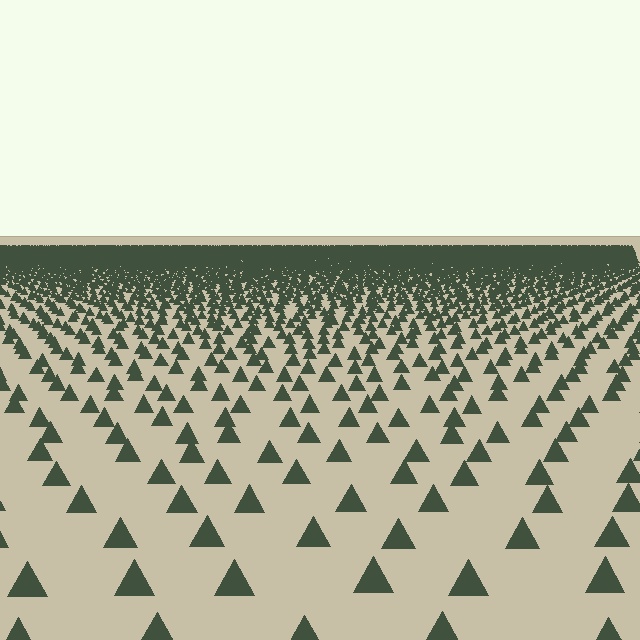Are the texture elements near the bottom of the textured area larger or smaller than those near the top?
Larger. Near the bottom, elements are closer to the viewer and appear at a bigger on-screen size.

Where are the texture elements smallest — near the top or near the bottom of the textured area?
Near the top.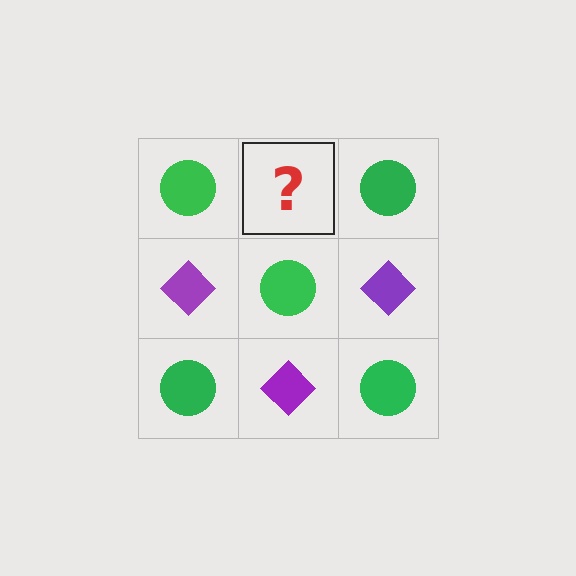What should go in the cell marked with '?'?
The missing cell should contain a purple diamond.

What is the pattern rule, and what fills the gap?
The rule is that it alternates green circle and purple diamond in a checkerboard pattern. The gap should be filled with a purple diamond.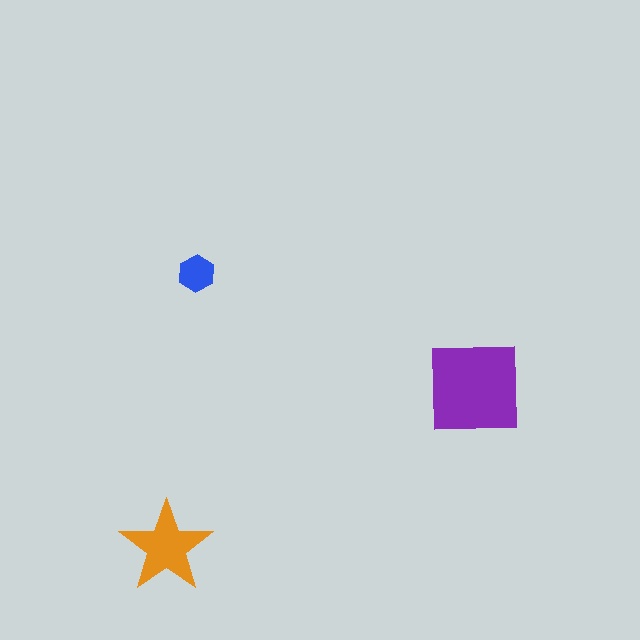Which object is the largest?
The purple square.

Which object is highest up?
The blue hexagon is topmost.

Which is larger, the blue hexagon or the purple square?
The purple square.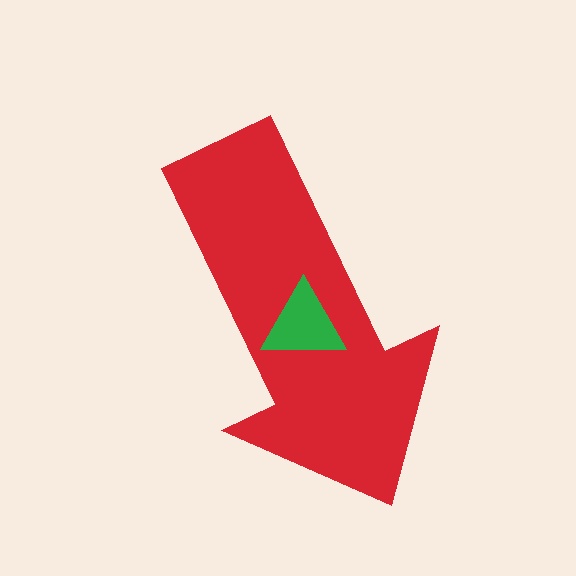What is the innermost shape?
The green triangle.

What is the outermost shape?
The red arrow.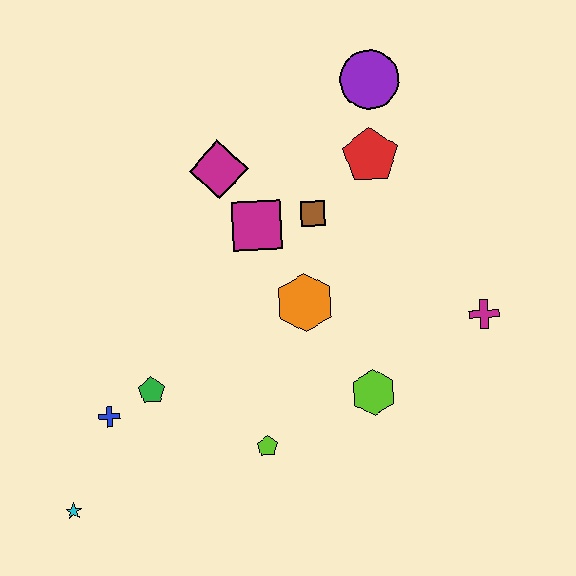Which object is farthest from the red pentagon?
The cyan star is farthest from the red pentagon.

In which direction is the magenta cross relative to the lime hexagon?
The magenta cross is to the right of the lime hexagon.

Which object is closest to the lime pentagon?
The lime hexagon is closest to the lime pentagon.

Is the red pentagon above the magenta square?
Yes